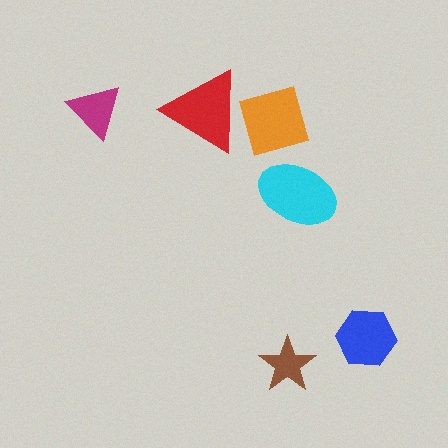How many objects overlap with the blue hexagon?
0 objects overlap with the blue hexagon.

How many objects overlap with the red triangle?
1 object overlaps with the red triangle.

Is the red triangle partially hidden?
Yes, it is partially covered by another shape.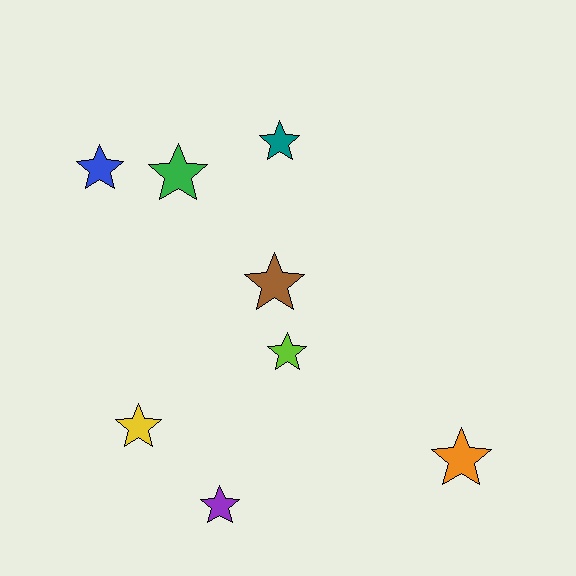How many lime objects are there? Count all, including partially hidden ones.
There is 1 lime object.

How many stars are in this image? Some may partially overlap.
There are 8 stars.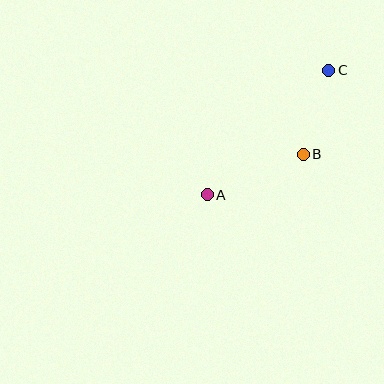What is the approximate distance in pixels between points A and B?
The distance between A and B is approximately 104 pixels.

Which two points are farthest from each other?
Points A and C are farthest from each other.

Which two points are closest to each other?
Points B and C are closest to each other.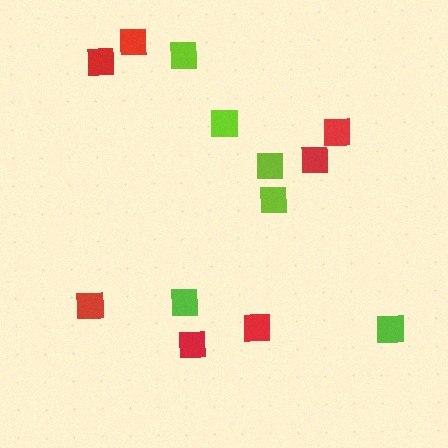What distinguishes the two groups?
There are 2 groups: one group of lime squares (6) and one group of red squares (7).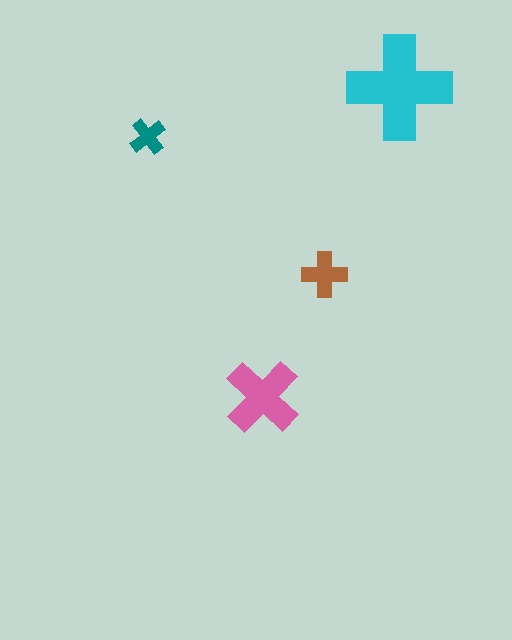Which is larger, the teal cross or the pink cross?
The pink one.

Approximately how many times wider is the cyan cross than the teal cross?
About 3 times wider.